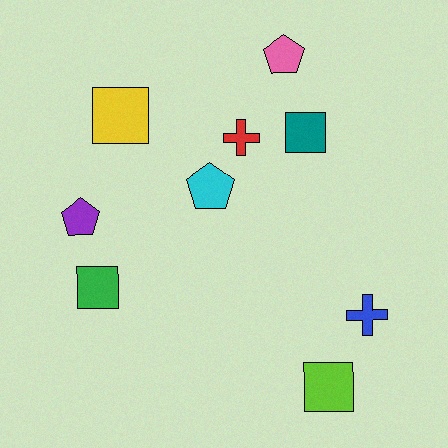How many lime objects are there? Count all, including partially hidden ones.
There is 1 lime object.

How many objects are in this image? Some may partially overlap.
There are 9 objects.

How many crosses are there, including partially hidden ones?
There are 2 crosses.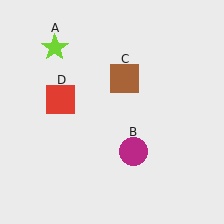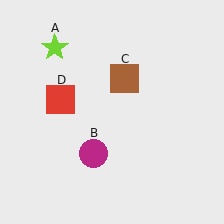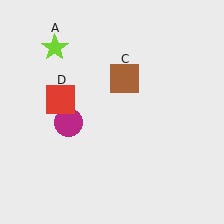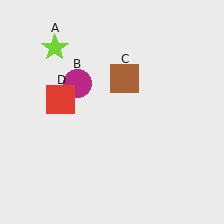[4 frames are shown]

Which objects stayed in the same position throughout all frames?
Lime star (object A) and brown square (object C) and red square (object D) remained stationary.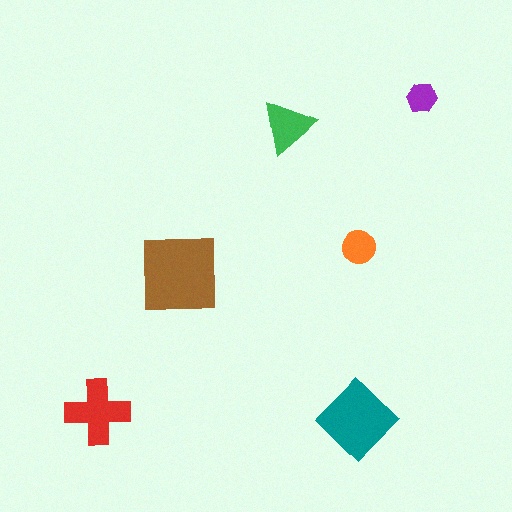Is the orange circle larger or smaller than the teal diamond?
Smaller.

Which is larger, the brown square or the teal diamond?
The brown square.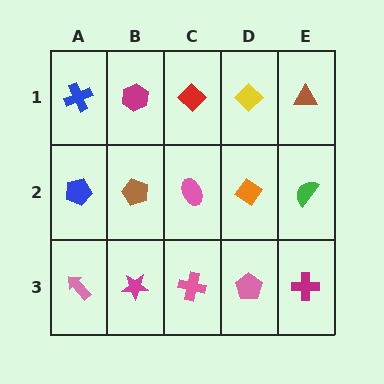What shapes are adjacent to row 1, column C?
A pink ellipse (row 2, column C), a magenta hexagon (row 1, column B), a yellow diamond (row 1, column D).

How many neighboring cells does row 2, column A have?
3.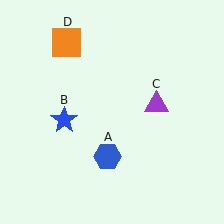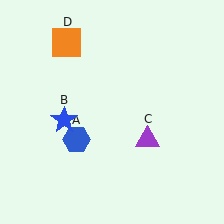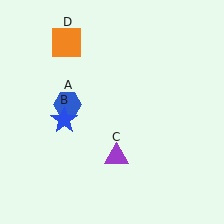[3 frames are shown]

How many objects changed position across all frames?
2 objects changed position: blue hexagon (object A), purple triangle (object C).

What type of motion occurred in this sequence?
The blue hexagon (object A), purple triangle (object C) rotated clockwise around the center of the scene.